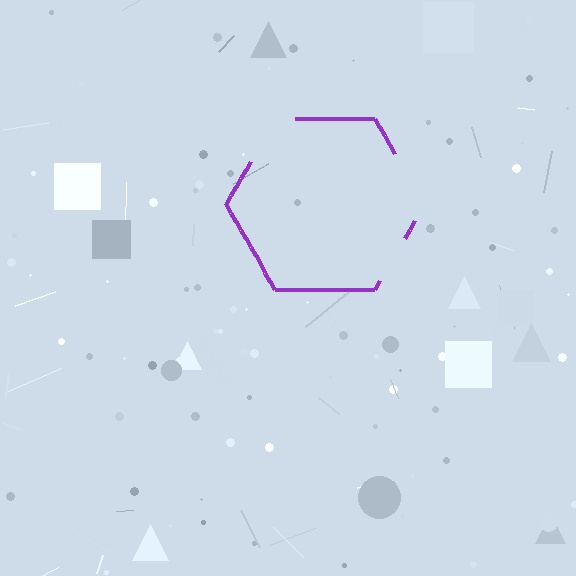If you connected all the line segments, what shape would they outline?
They would outline a hexagon.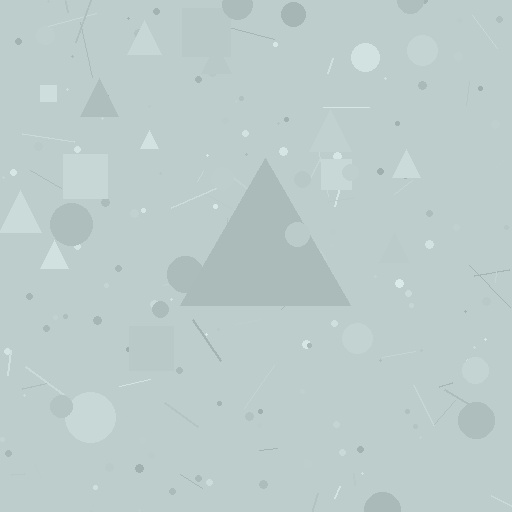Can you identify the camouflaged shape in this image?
The camouflaged shape is a triangle.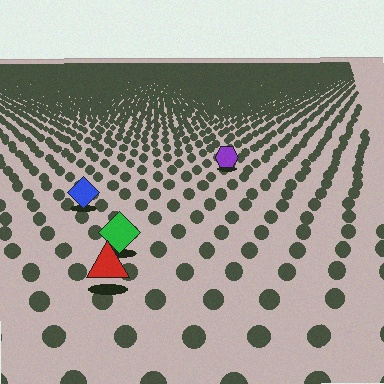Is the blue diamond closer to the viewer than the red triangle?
No. The red triangle is closer — you can tell from the texture gradient: the ground texture is coarser near it.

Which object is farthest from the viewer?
The purple hexagon is farthest from the viewer. It appears smaller and the ground texture around it is denser.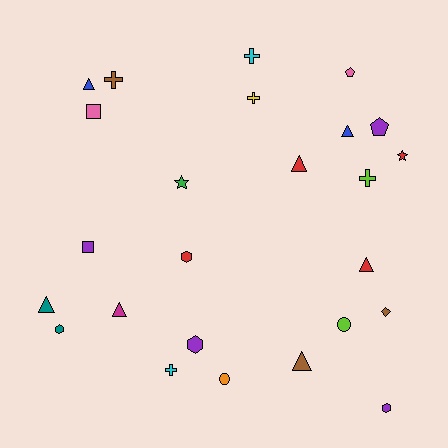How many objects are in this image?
There are 25 objects.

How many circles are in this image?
There are 2 circles.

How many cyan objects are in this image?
There are 2 cyan objects.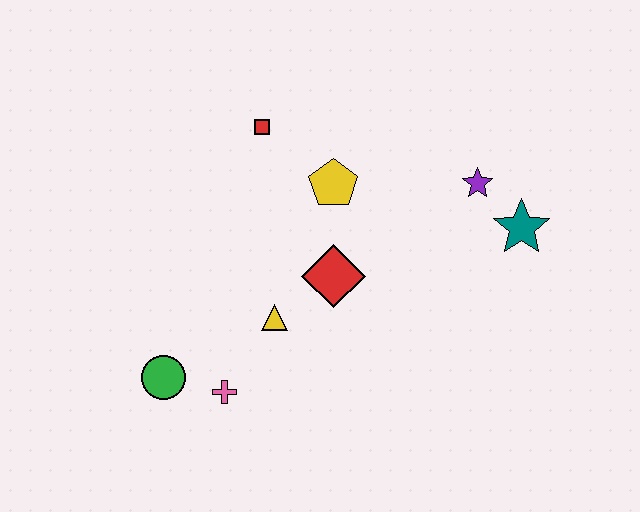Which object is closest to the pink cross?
The green circle is closest to the pink cross.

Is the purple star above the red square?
No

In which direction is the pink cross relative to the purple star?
The pink cross is to the left of the purple star.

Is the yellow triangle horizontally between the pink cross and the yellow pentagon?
Yes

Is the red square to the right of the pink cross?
Yes